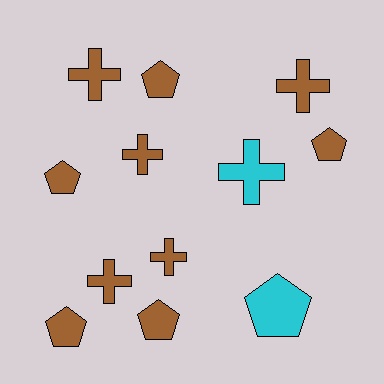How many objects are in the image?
There are 12 objects.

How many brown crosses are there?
There are 5 brown crosses.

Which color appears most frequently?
Brown, with 10 objects.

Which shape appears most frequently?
Pentagon, with 6 objects.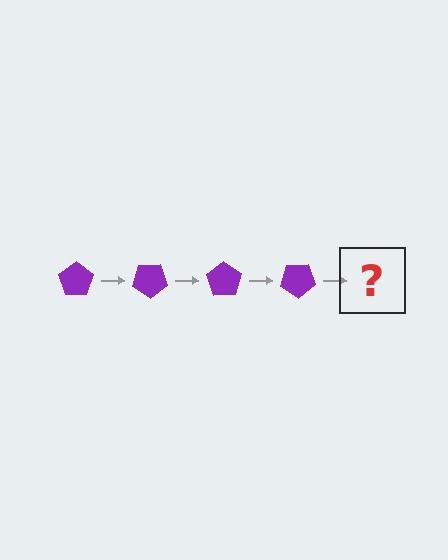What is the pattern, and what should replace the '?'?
The pattern is that the pentagon rotates 35 degrees each step. The '?' should be a purple pentagon rotated 140 degrees.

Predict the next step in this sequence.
The next step is a purple pentagon rotated 140 degrees.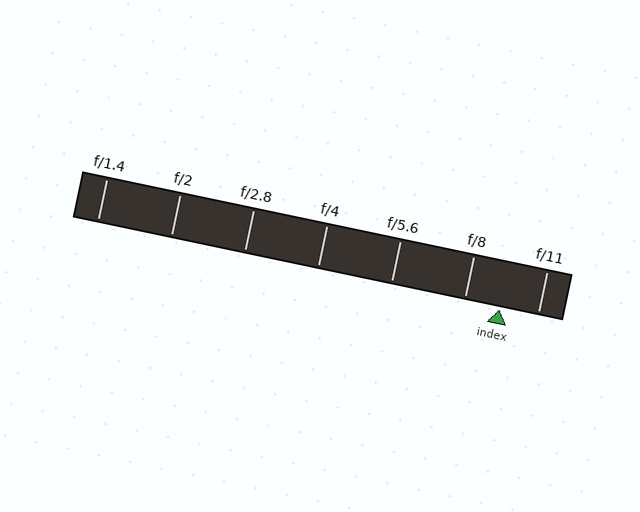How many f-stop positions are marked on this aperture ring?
There are 7 f-stop positions marked.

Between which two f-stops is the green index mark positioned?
The index mark is between f/8 and f/11.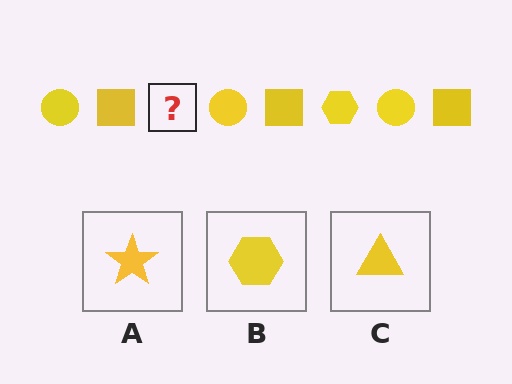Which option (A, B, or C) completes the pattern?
B.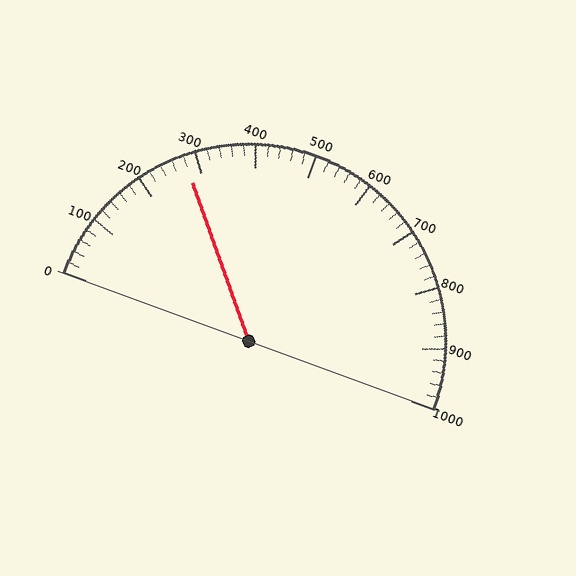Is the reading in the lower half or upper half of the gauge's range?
The reading is in the lower half of the range (0 to 1000).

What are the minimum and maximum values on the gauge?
The gauge ranges from 0 to 1000.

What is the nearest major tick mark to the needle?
The nearest major tick mark is 300.